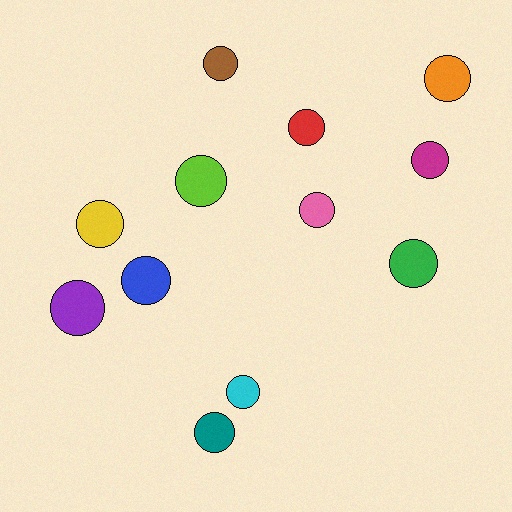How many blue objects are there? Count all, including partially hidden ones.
There is 1 blue object.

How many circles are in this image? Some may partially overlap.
There are 12 circles.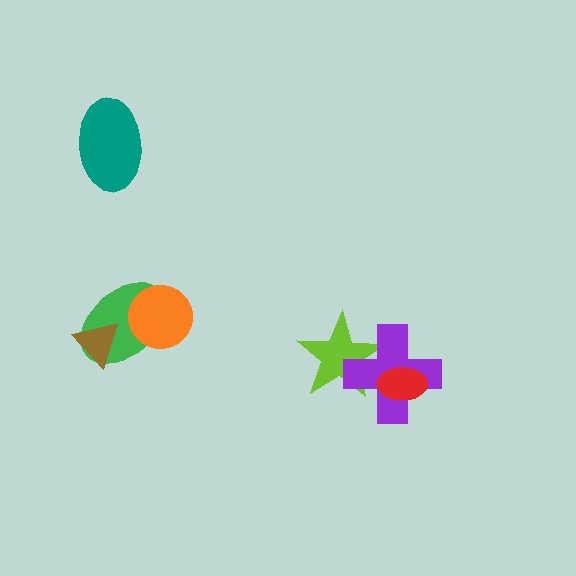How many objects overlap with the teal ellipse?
0 objects overlap with the teal ellipse.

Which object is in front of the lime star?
The purple cross is in front of the lime star.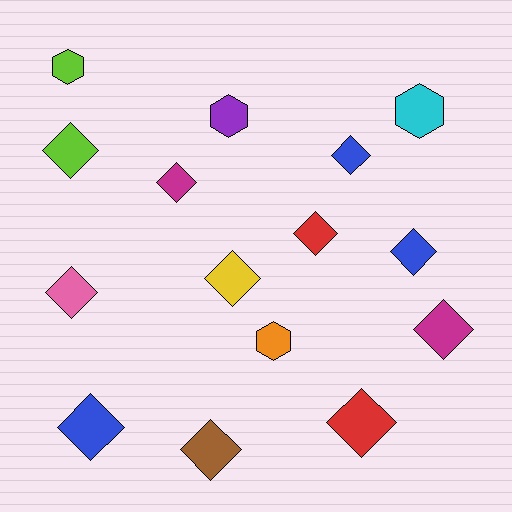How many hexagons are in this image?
There are 4 hexagons.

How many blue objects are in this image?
There are 3 blue objects.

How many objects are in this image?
There are 15 objects.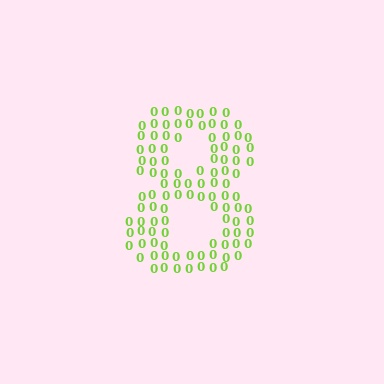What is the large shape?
The large shape is the digit 8.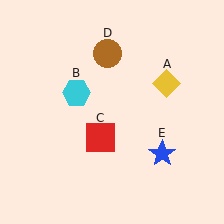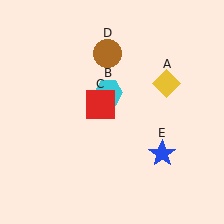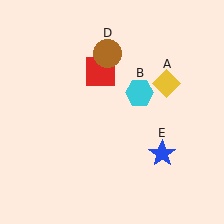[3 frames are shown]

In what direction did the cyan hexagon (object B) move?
The cyan hexagon (object B) moved right.